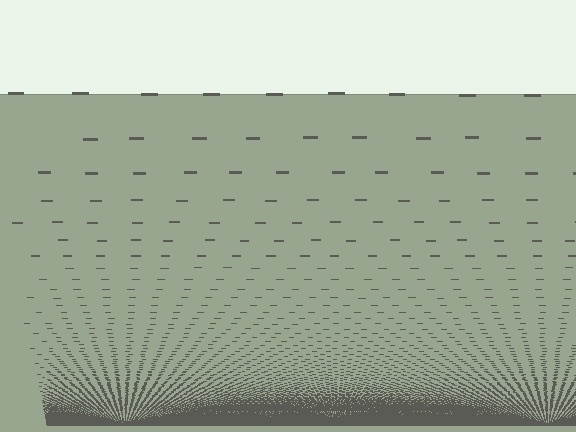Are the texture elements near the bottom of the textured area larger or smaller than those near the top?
Smaller. The gradient is inverted — elements near the bottom are smaller and denser.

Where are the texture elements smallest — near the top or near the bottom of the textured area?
Near the bottom.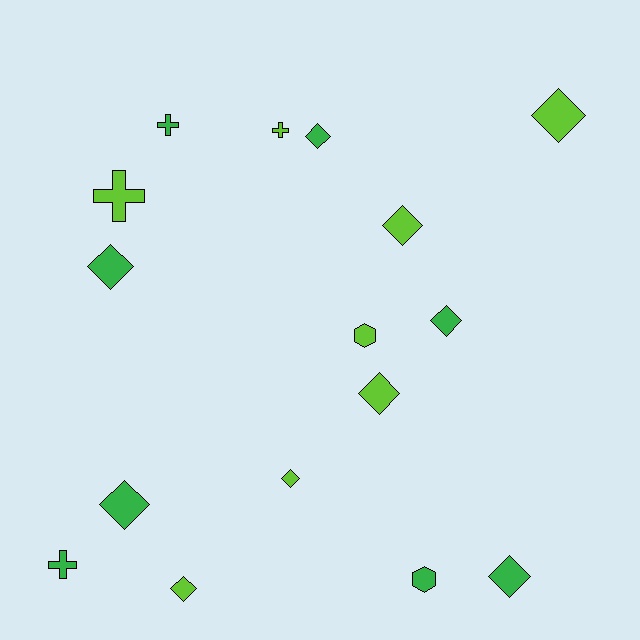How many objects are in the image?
There are 16 objects.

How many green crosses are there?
There are 2 green crosses.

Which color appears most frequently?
Lime, with 8 objects.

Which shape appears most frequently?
Diamond, with 10 objects.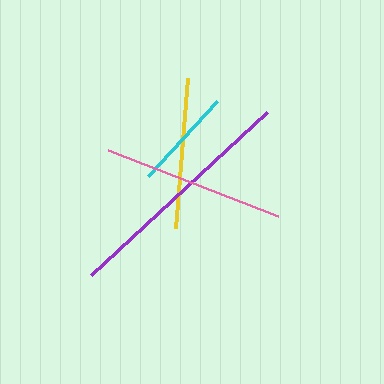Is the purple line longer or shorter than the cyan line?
The purple line is longer than the cyan line.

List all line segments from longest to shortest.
From longest to shortest: purple, pink, yellow, cyan.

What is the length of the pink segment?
The pink segment is approximately 183 pixels long.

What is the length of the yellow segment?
The yellow segment is approximately 151 pixels long.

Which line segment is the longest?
The purple line is the longest at approximately 240 pixels.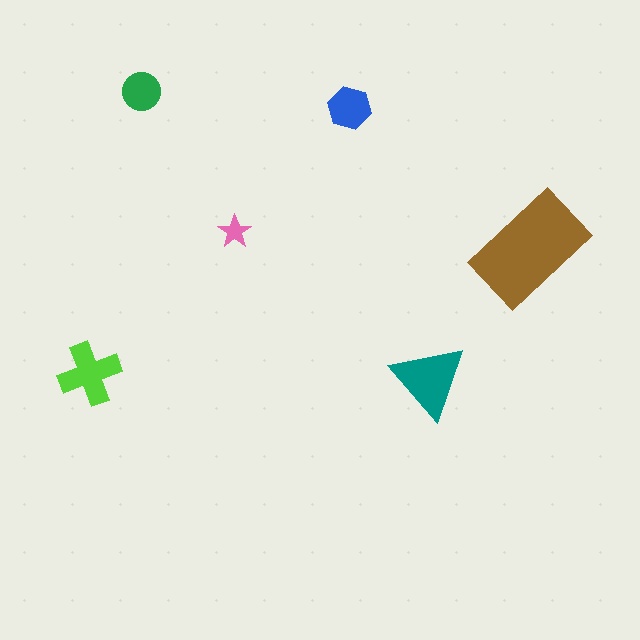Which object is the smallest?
The pink star.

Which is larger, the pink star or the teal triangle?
The teal triangle.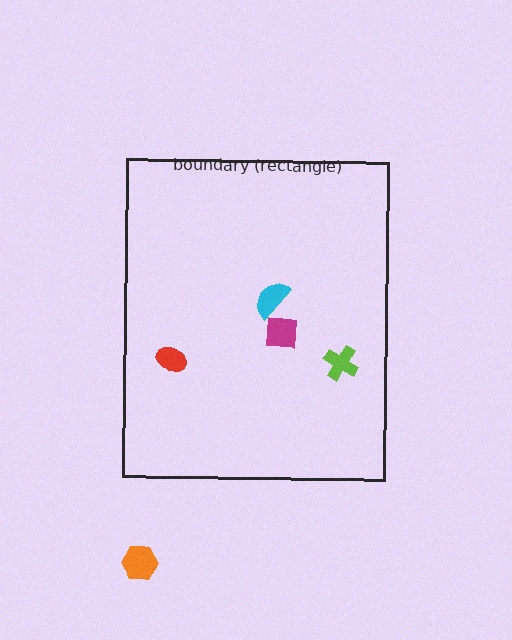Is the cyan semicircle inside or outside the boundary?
Inside.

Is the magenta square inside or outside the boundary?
Inside.